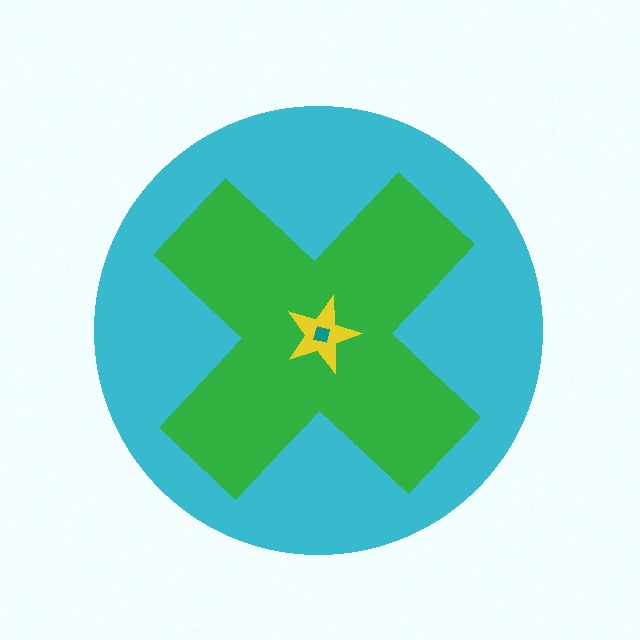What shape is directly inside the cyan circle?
The green cross.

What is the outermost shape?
The cyan circle.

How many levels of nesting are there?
4.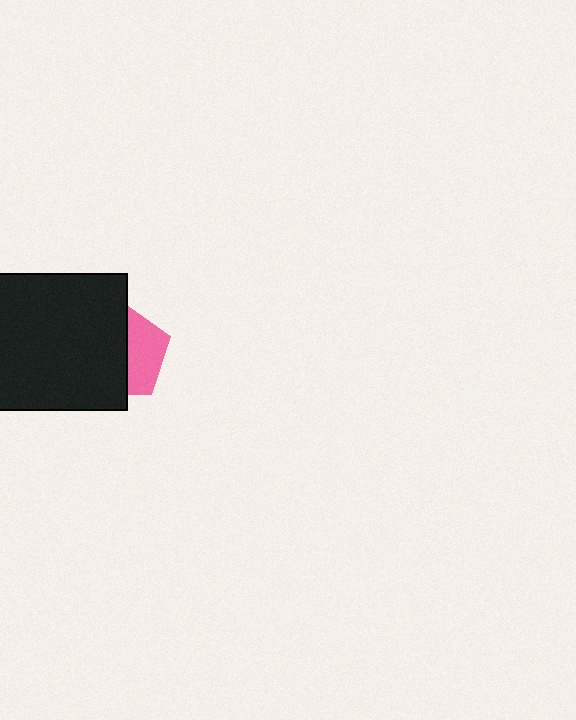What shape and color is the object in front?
The object in front is a black square.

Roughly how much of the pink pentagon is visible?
A small part of it is visible (roughly 41%).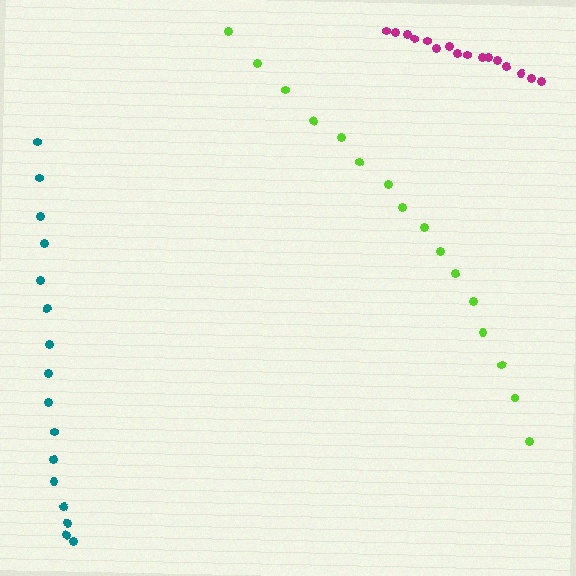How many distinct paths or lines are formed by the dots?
There are 3 distinct paths.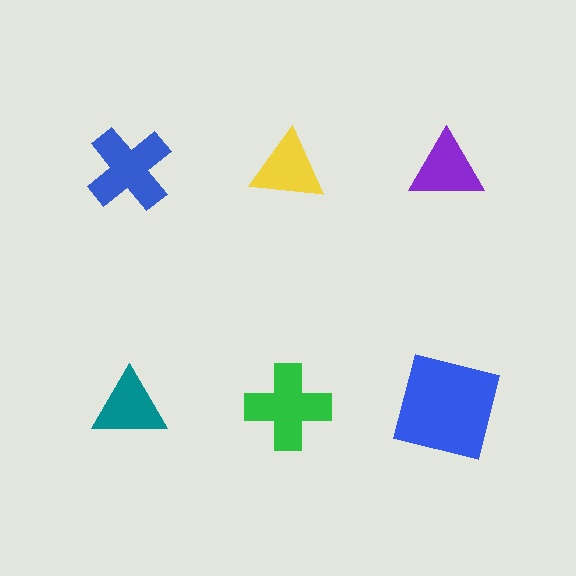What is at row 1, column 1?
A blue cross.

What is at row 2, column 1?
A teal triangle.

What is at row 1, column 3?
A purple triangle.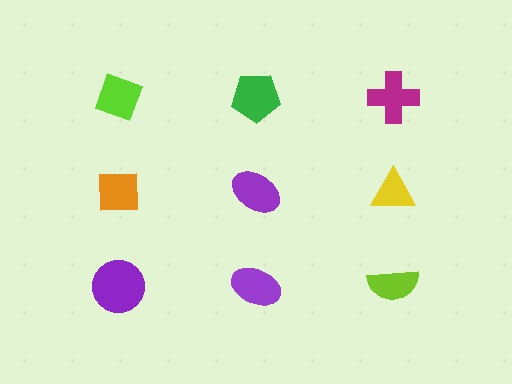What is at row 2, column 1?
An orange square.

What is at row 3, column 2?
A purple ellipse.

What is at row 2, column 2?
A purple ellipse.